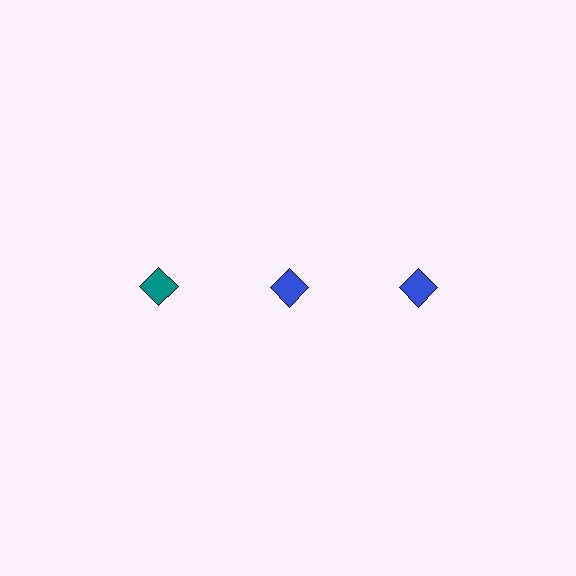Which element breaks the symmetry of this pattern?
The teal diamond in the top row, leftmost column breaks the symmetry. All other shapes are blue diamonds.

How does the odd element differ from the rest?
It has a different color: teal instead of blue.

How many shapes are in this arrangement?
There are 3 shapes arranged in a grid pattern.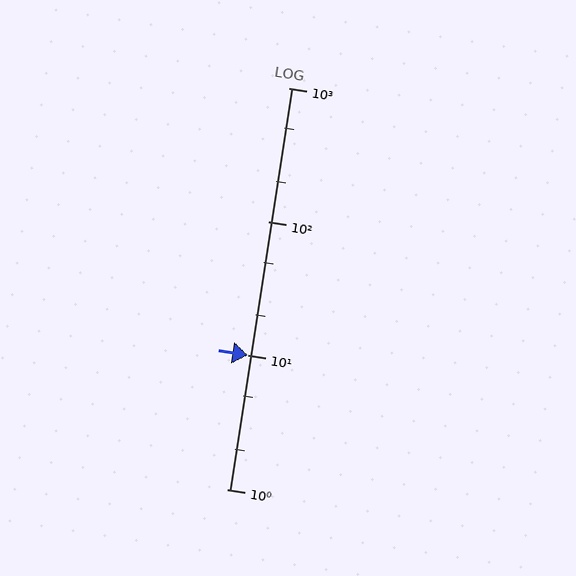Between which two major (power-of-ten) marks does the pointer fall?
The pointer is between 10 and 100.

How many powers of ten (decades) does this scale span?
The scale spans 3 decades, from 1 to 1000.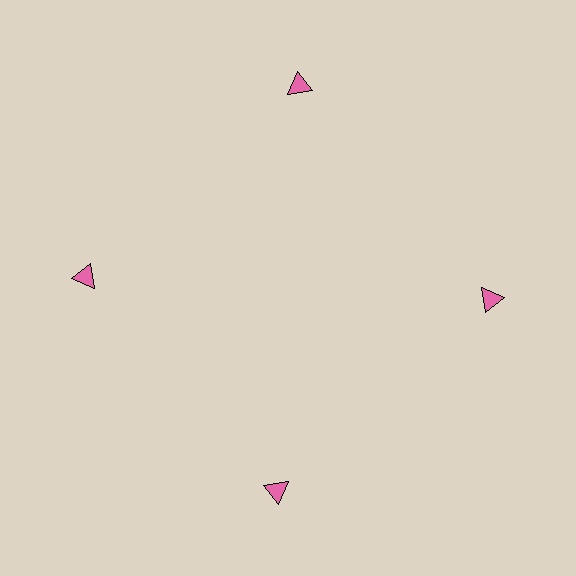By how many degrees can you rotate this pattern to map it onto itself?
The pattern maps onto itself every 90 degrees of rotation.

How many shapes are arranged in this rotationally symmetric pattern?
There are 4 shapes, arranged in 4 groups of 1.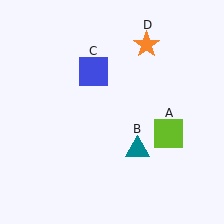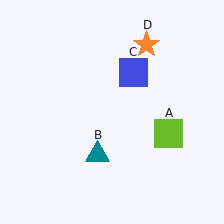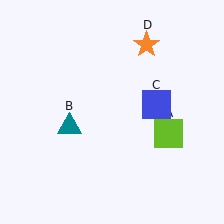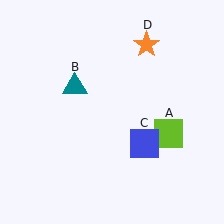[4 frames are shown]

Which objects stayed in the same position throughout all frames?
Lime square (object A) and orange star (object D) remained stationary.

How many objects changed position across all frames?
2 objects changed position: teal triangle (object B), blue square (object C).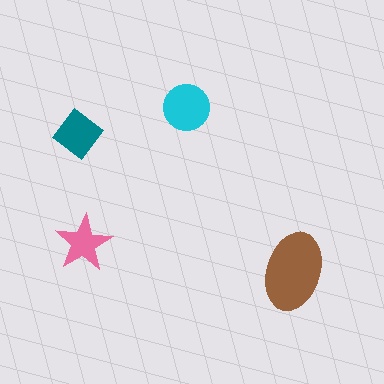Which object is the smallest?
The pink star.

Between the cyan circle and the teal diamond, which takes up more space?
The cyan circle.